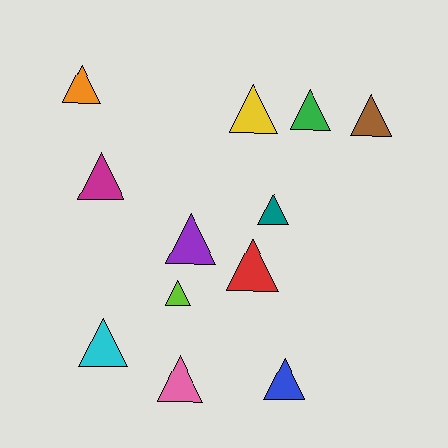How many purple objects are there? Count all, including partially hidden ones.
There is 1 purple object.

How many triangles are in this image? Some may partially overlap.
There are 12 triangles.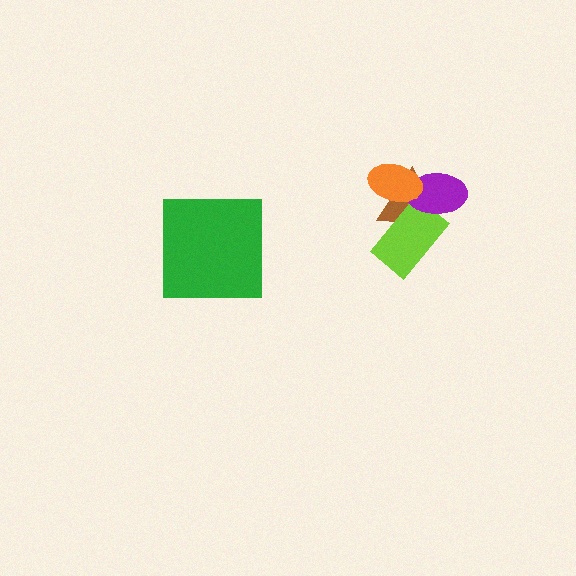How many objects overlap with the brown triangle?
3 objects overlap with the brown triangle.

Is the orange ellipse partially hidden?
No, no other shape covers it.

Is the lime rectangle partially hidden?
Yes, it is partially covered by another shape.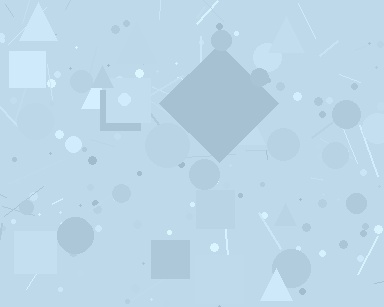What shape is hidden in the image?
A diamond is hidden in the image.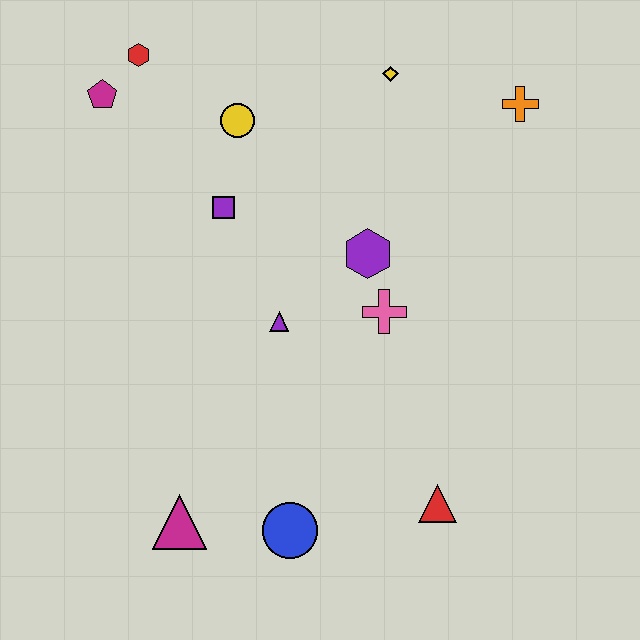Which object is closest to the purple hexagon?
The pink cross is closest to the purple hexagon.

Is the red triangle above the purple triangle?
No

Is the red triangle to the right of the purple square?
Yes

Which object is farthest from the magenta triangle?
The orange cross is farthest from the magenta triangle.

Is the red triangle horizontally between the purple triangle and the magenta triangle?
No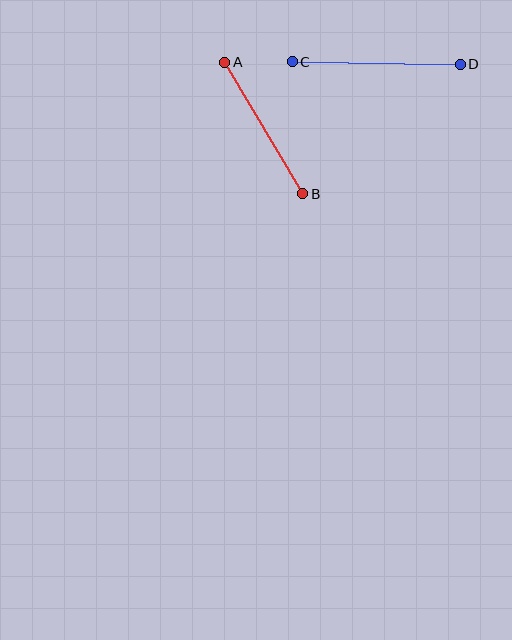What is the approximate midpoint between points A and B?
The midpoint is at approximately (264, 128) pixels.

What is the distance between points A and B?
The distance is approximately 153 pixels.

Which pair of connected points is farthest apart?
Points C and D are farthest apart.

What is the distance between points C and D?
The distance is approximately 168 pixels.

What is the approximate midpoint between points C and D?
The midpoint is at approximately (376, 63) pixels.